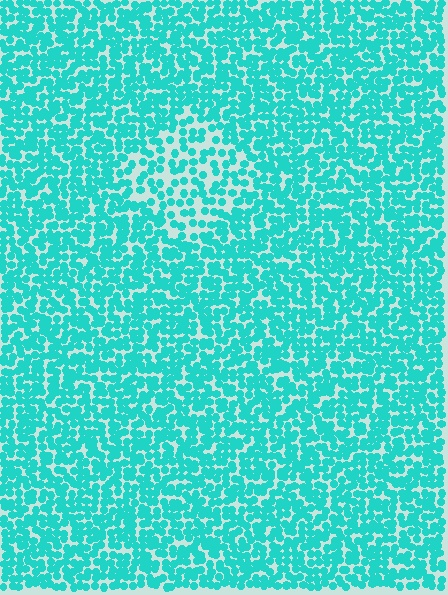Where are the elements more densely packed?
The elements are more densely packed outside the diamond boundary.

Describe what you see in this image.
The image contains small cyan elements arranged at two different densities. A diamond-shaped region is visible where the elements are less densely packed than the surrounding area.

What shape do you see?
I see a diamond.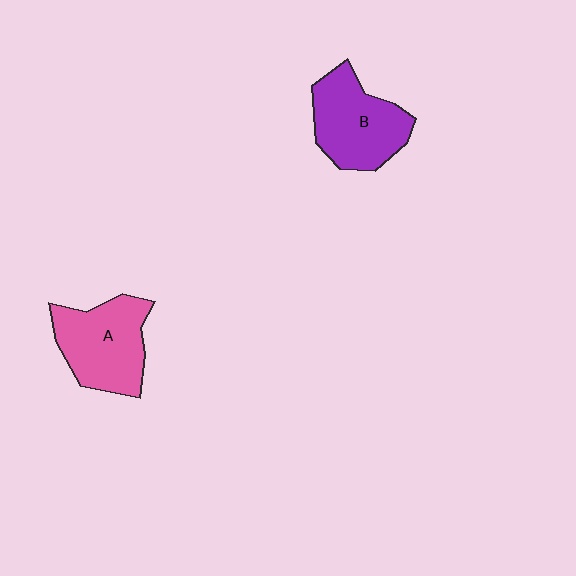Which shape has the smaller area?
Shape B (purple).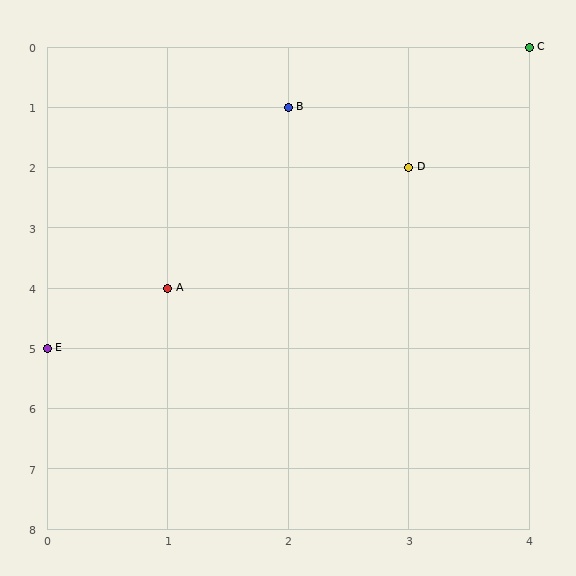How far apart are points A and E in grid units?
Points A and E are 1 column and 1 row apart (about 1.4 grid units diagonally).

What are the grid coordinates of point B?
Point B is at grid coordinates (2, 1).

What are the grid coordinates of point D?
Point D is at grid coordinates (3, 2).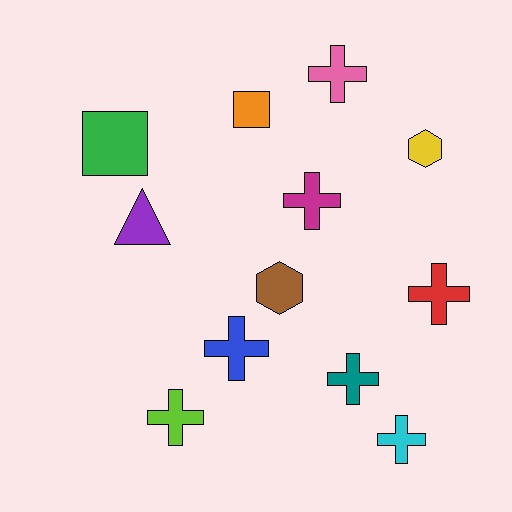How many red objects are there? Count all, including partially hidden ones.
There is 1 red object.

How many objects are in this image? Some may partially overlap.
There are 12 objects.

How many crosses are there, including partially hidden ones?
There are 7 crosses.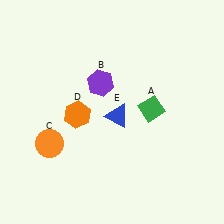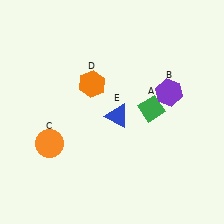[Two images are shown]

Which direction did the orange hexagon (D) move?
The orange hexagon (D) moved up.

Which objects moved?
The objects that moved are: the purple hexagon (B), the orange hexagon (D).